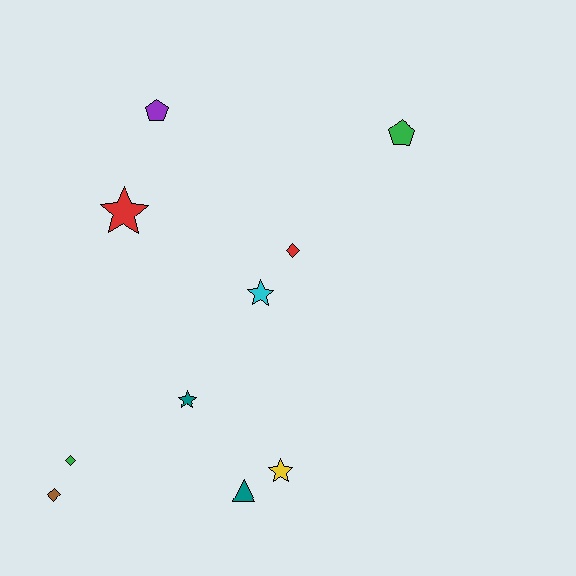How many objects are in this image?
There are 10 objects.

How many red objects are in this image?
There are 2 red objects.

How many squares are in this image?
There are no squares.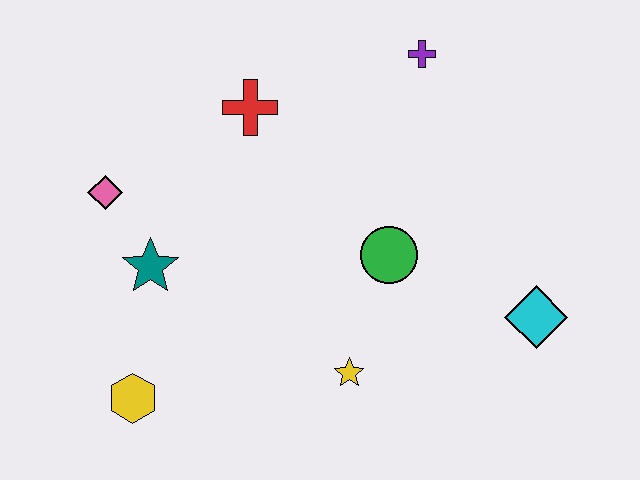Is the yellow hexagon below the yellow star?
Yes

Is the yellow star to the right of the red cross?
Yes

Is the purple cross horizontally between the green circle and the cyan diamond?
Yes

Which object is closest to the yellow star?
The green circle is closest to the yellow star.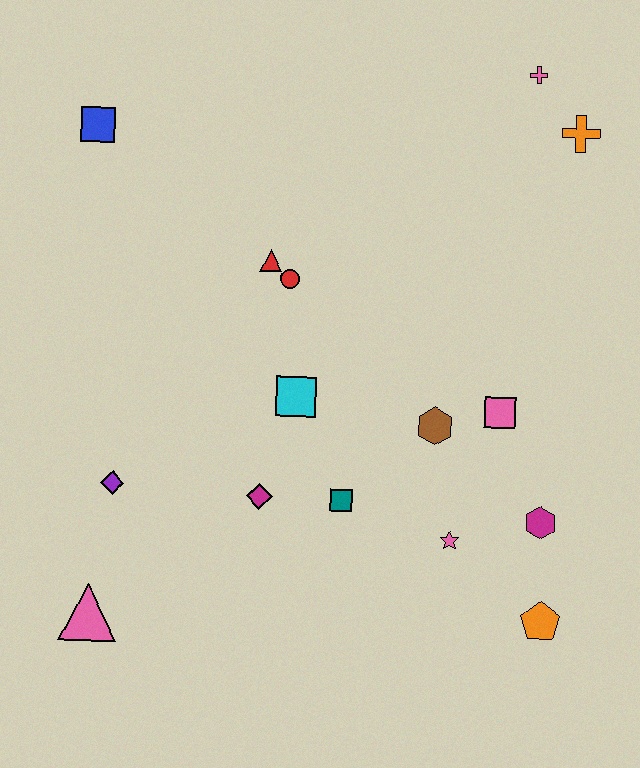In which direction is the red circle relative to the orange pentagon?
The red circle is above the orange pentagon.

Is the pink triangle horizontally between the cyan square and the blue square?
Yes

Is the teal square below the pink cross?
Yes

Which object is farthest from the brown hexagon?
The blue square is farthest from the brown hexagon.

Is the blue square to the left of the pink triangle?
Yes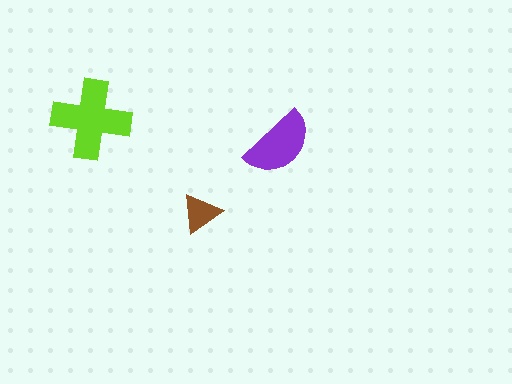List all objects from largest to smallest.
The lime cross, the purple semicircle, the brown triangle.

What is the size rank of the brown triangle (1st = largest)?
3rd.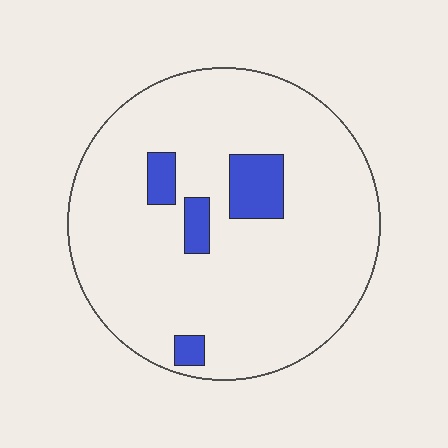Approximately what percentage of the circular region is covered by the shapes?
Approximately 10%.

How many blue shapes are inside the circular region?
4.